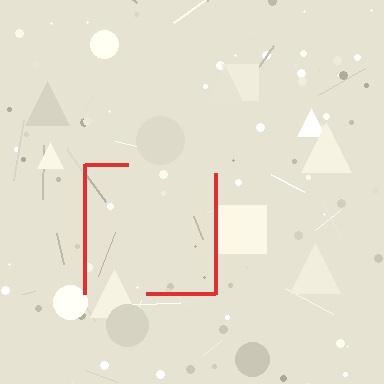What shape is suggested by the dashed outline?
The dashed outline suggests a square.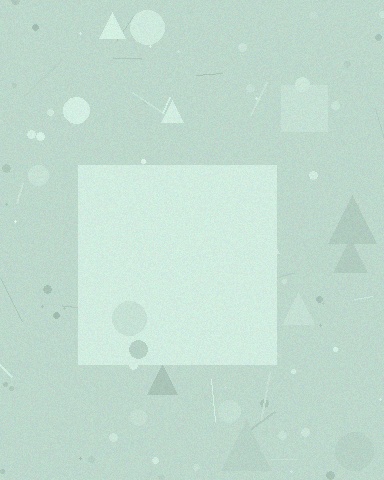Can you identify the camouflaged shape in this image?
The camouflaged shape is a square.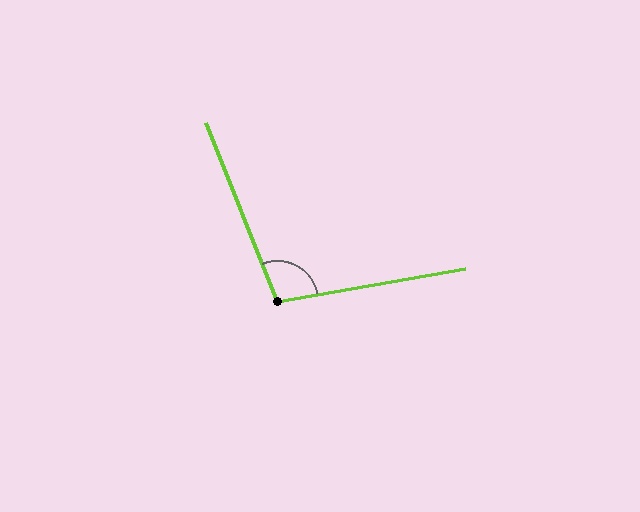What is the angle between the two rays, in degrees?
Approximately 102 degrees.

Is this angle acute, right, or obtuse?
It is obtuse.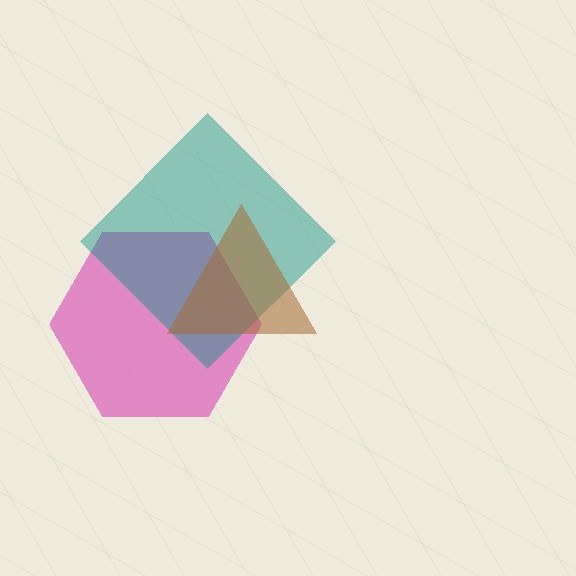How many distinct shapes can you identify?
There are 3 distinct shapes: a pink hexagon, a teal diamond, a brown triangle.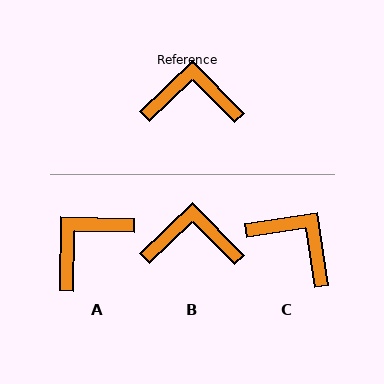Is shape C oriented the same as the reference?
No, it is off by about 36 degrees.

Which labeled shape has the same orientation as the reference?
B.